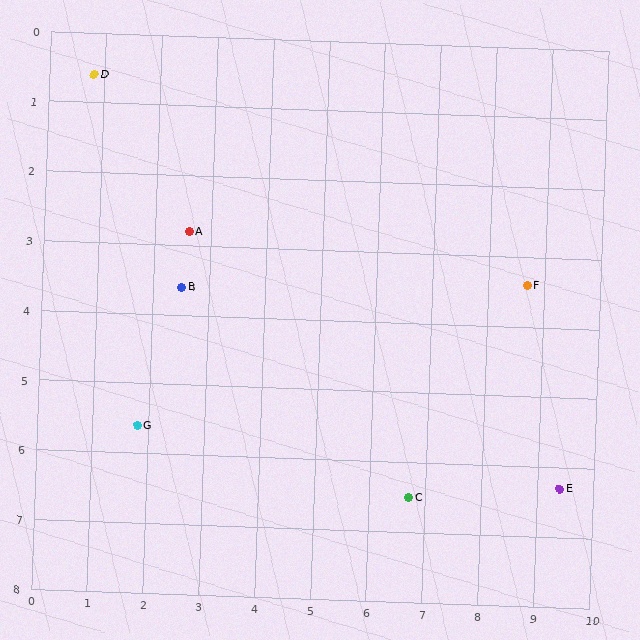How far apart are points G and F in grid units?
Points G and F are about 7.2 grid units apart.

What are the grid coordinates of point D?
Point D is at approximately (0.8, 0.6).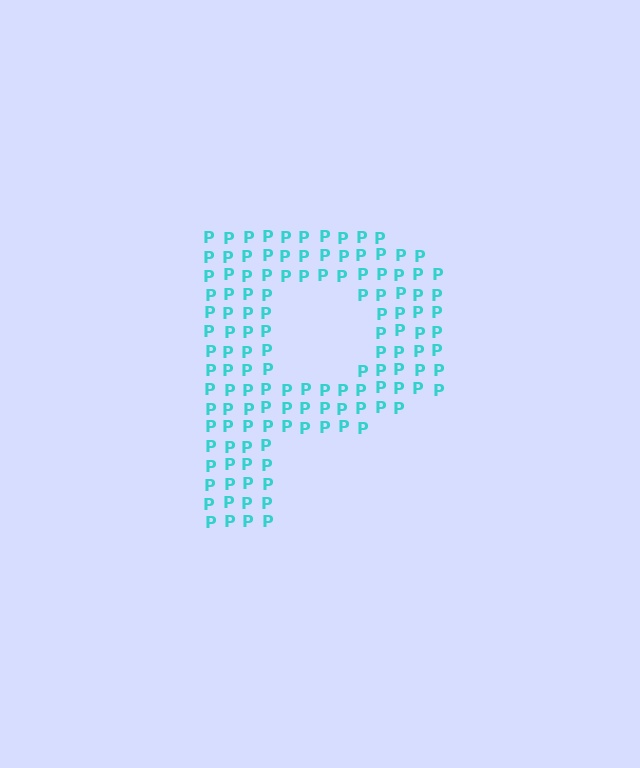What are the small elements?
The small elements are letter P's.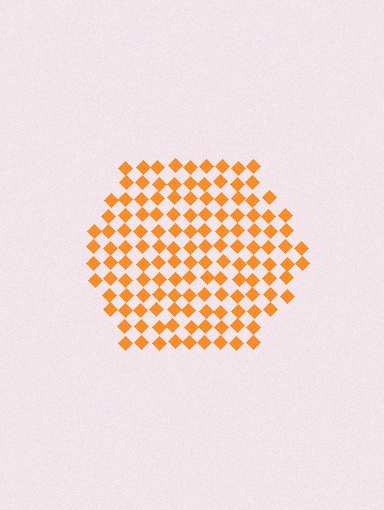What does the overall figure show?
The overall figure shows a hexagon.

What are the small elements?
The small elements are diamonds.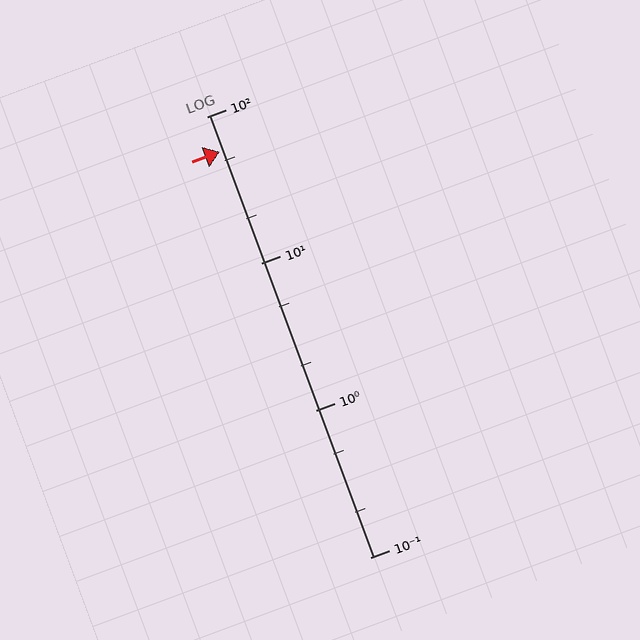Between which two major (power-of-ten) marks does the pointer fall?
The pointer is between 10 and 100.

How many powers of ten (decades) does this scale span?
The scale spans 3 decades, from 0.1 to 100.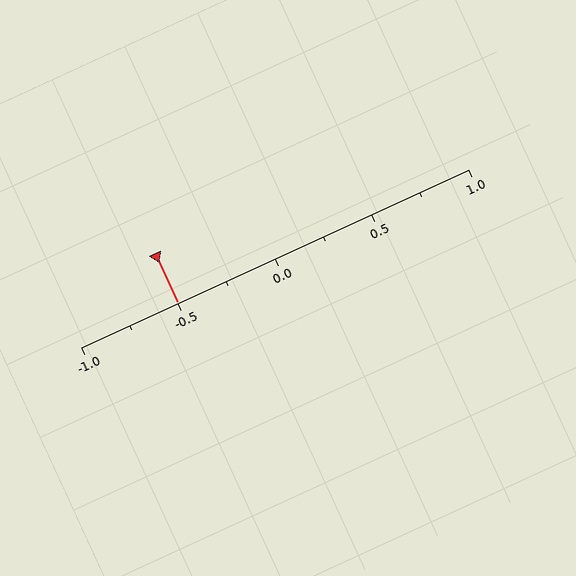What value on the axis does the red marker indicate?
The marker indicates approximately -0.5.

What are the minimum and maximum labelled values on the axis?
The axis runs from -1.0 to 1.0.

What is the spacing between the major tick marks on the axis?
The major ticks are spaced 0.5 apart.